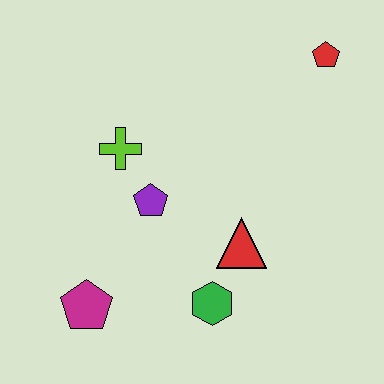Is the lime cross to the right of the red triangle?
No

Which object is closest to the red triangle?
The green hexagon is closest to the red triangle.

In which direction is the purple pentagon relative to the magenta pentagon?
The purple pentagon is above the magenta pentagon.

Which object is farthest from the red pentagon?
The magenta pentagon is farthest from the red pentagon.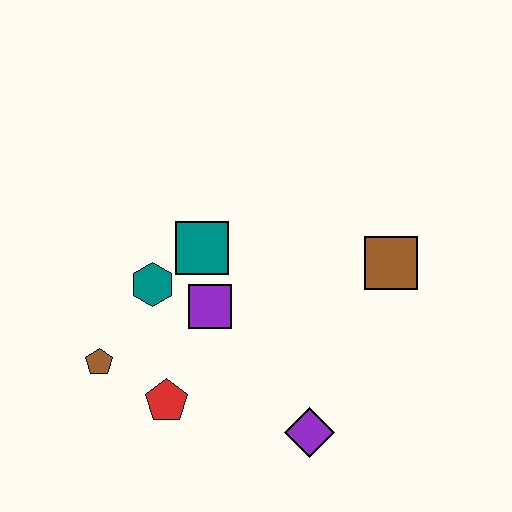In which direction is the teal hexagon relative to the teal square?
The teal hexagon is to the left of the teal square.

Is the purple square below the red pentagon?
No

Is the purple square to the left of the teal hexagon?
No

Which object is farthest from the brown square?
The brown pentagon is farthest from the brown square.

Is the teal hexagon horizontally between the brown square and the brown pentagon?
Yes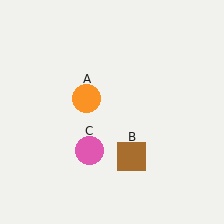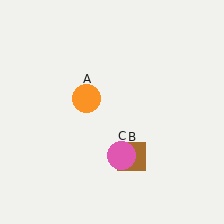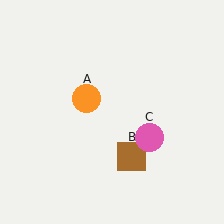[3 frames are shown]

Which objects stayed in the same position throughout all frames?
Orange circle (object A) and brown square (object B) remained stationary.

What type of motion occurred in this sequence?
The pink circle (object C) rotated counterclockwise around the center of the scene.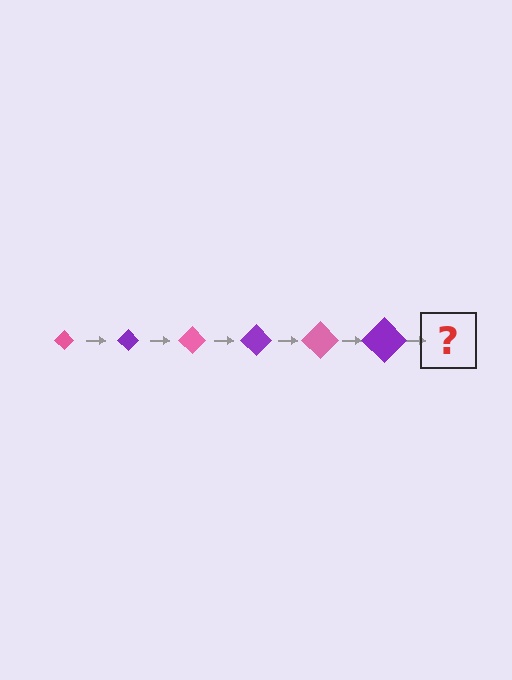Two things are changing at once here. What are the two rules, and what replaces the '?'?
The two rules are that the diamond grows larger each step and the color cycles through pink and purple. The '?' should be a pink diamond, larger than the previous one.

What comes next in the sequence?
The next element should be a pink diamond, larger than the previous one.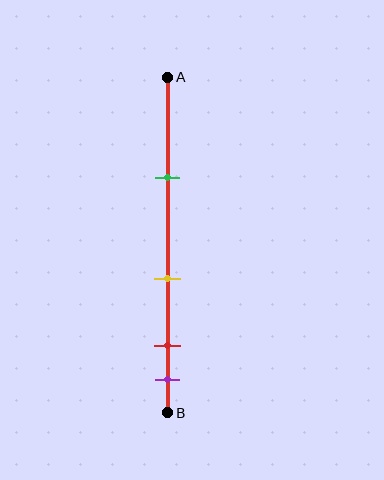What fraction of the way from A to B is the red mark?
The red mark is approximately 80% (0.8) of the way from A to B.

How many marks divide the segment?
There are 4 marks dividing the segment.